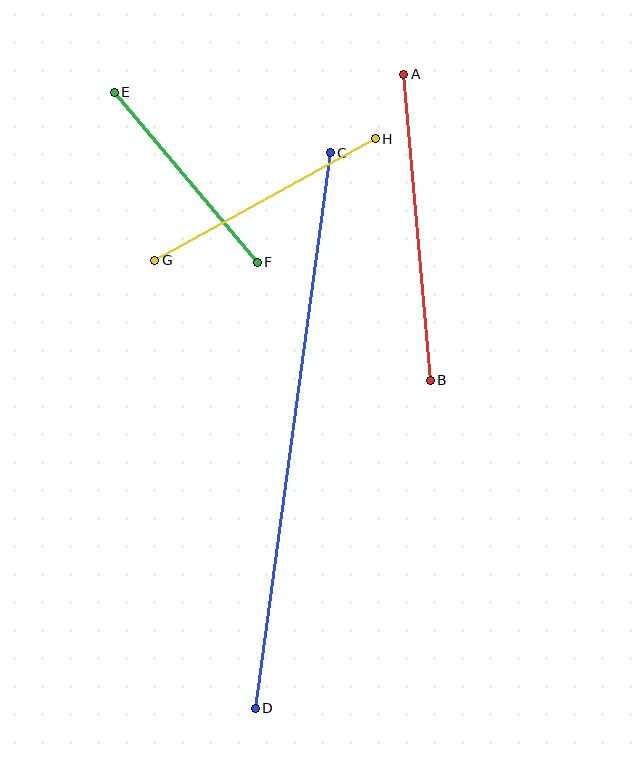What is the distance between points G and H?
The distance is approximately 251 pixels.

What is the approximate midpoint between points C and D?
The midpoint is at approximately (293, 431) pixels.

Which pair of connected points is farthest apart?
Points C and D are farthest apart.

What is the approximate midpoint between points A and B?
The midpoint is at approximately (417, 227) pixels.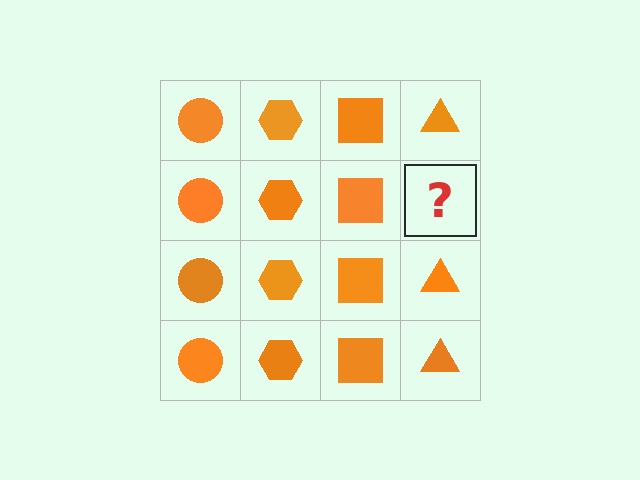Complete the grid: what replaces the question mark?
The question mark should be replaced with an orange triangle.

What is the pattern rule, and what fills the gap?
The rule is that each column has a consistent shape. The gap should be filled with an orange triangle.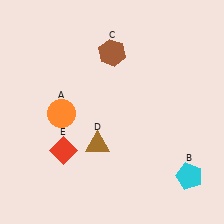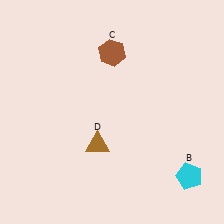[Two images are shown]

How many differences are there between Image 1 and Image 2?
There are 2 differences between the two images.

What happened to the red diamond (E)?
The red diamond (E) was removed in Image 2. It was in the bottom-left area of Image 1.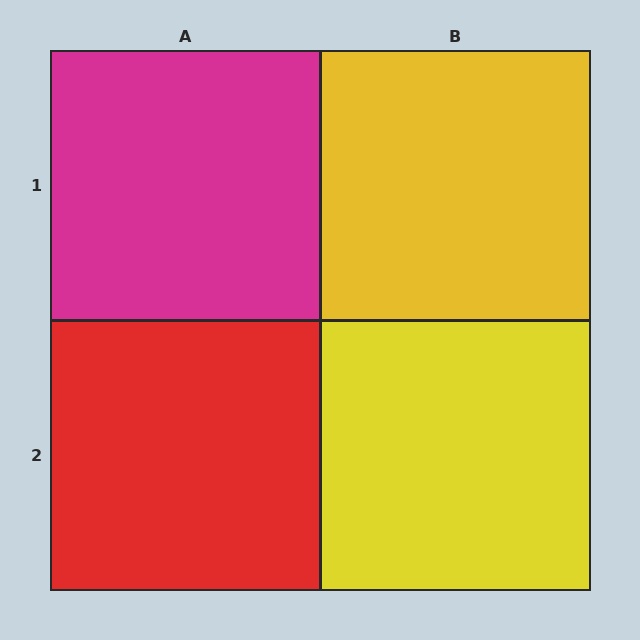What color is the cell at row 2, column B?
Yellow.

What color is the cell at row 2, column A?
Red.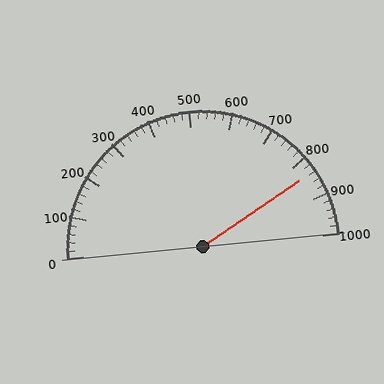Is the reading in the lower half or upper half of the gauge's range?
The reading is in the upper half of the range (0 to 1000).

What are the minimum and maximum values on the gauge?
The gauge ranges from 0 to 1000.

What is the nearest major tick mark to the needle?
The nearest major tick mark is 800.